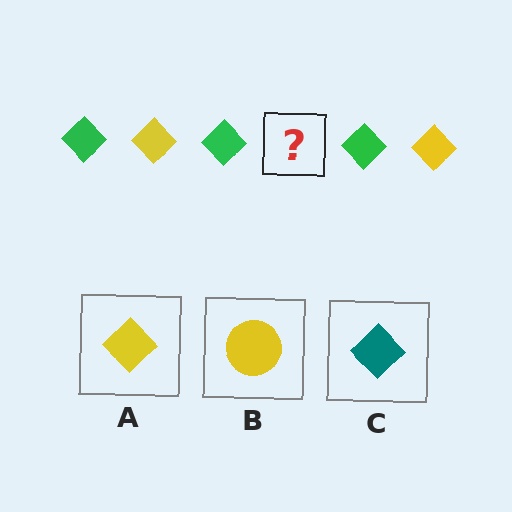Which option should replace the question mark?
Option A.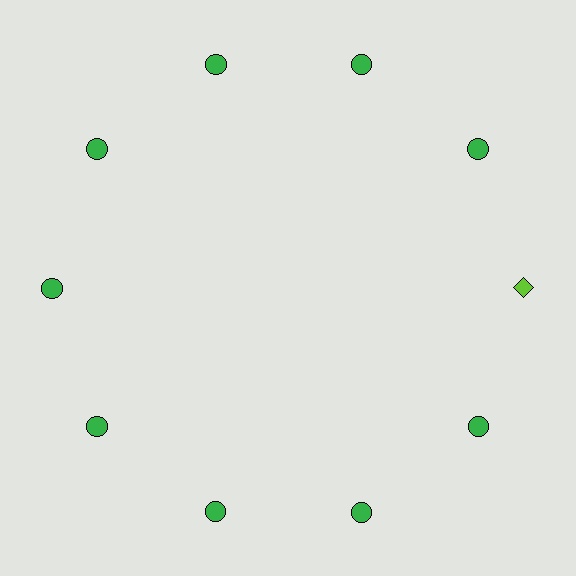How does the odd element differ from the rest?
It differs in both color (lime instead of green) and shape (diamond instead of circle).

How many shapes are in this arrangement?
There are 10 shapes arranged in a ring pattern.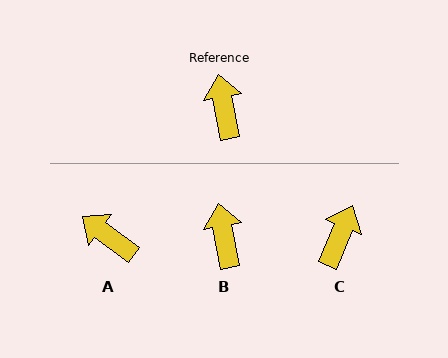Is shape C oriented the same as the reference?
No, it is off by about 33 degrees.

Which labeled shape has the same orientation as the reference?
B.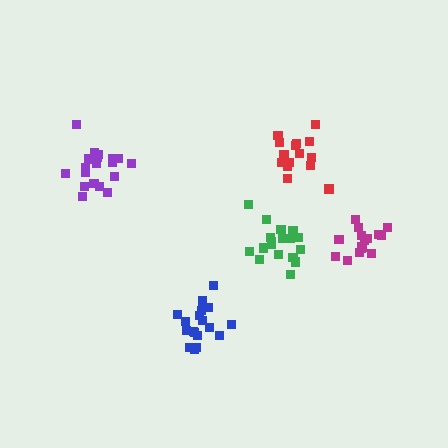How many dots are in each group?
Group 1: 15 dots, Group 2: 19 dots, Group 3: 16 dots, Group 4: 19 dots, Group 5: 18 dots (87 total).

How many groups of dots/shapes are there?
There are 5 groups.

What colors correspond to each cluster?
The clusters are colored: red, blue, magenta, purple, green.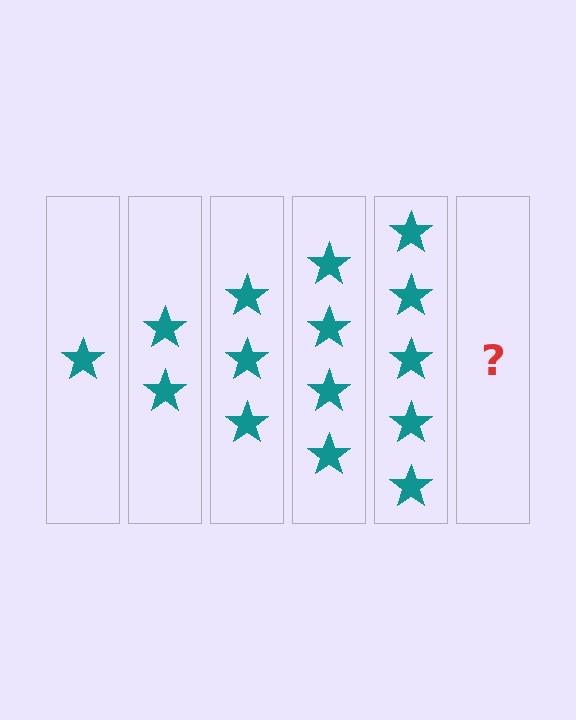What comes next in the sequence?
The next element should be 6 stars.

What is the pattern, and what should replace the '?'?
The pattern is that each step adds one more star. The '?' should be 6 stars.